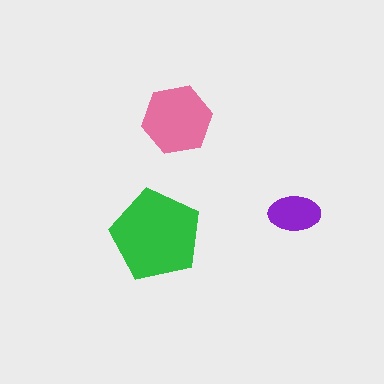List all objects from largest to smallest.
The green pentagon, the pink hexagon, the purple ellipse.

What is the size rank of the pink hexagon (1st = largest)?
2nd.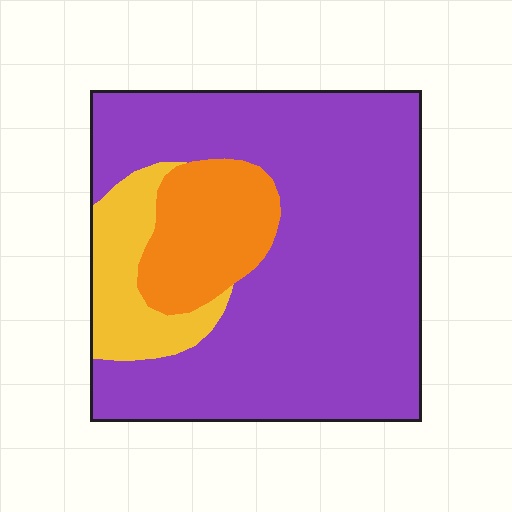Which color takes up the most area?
Purple, at roughly 75%.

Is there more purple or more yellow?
Purple.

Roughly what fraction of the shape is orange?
Orange takes up about one sixth (1/6) of the shape.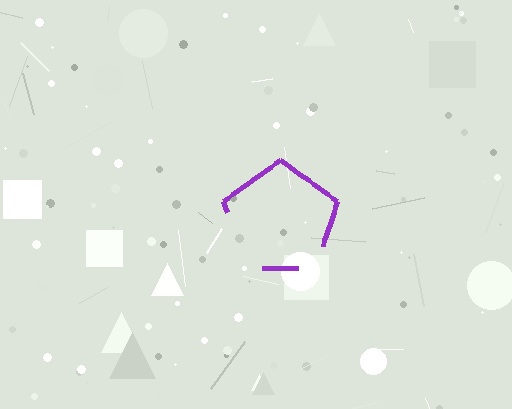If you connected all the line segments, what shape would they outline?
They would outline a pentagon.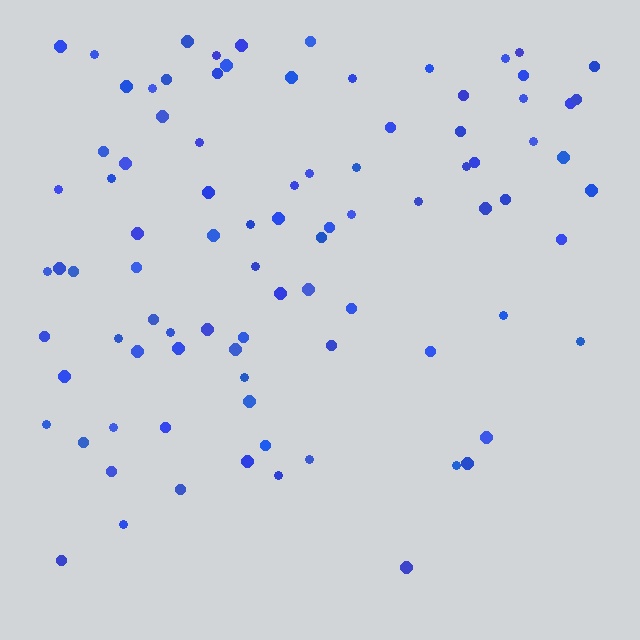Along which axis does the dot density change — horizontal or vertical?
Vertical.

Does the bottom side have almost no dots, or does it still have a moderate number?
Still a moderate number, just noticeably fewer than the top.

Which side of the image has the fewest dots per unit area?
The bottom.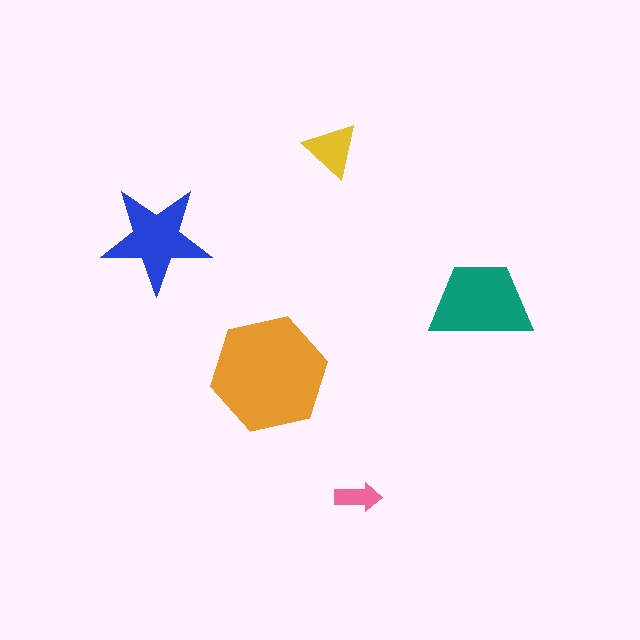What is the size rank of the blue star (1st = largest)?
3rd.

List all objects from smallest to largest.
The pink arrow, the yellow triangle, the blue star, the teal trapezoid, the orange hexagon.